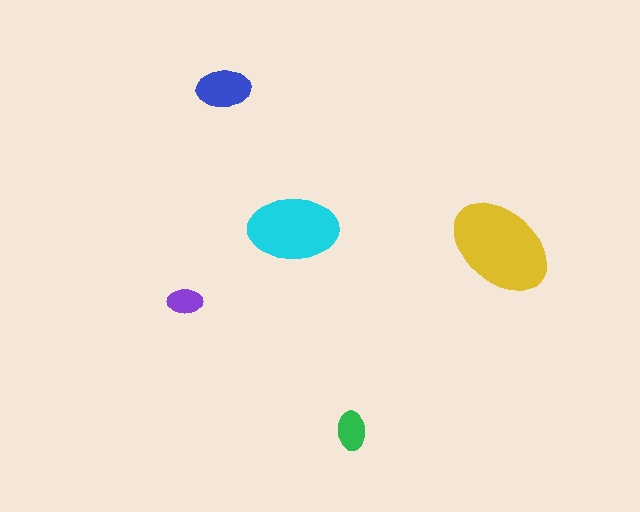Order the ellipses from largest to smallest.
the yellow one, the cyan one, the blue one, the green one, the purple one.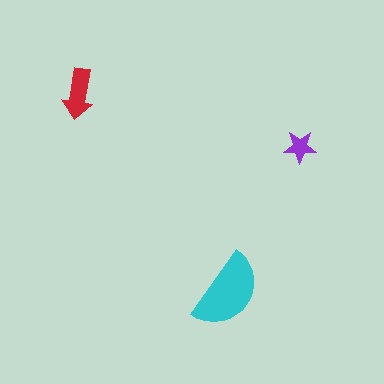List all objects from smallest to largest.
The purple star, the red arrow, the cyan semicircle.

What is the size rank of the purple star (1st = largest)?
3rd.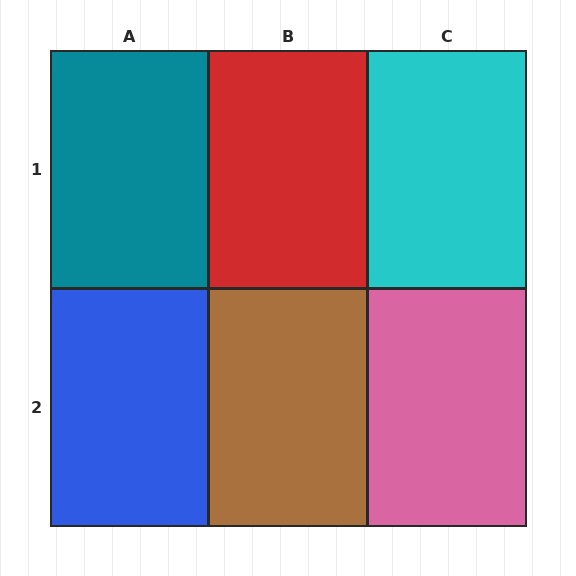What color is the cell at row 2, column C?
Pink.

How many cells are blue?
1 cell is blue.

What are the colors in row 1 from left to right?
Teal, red, cyan.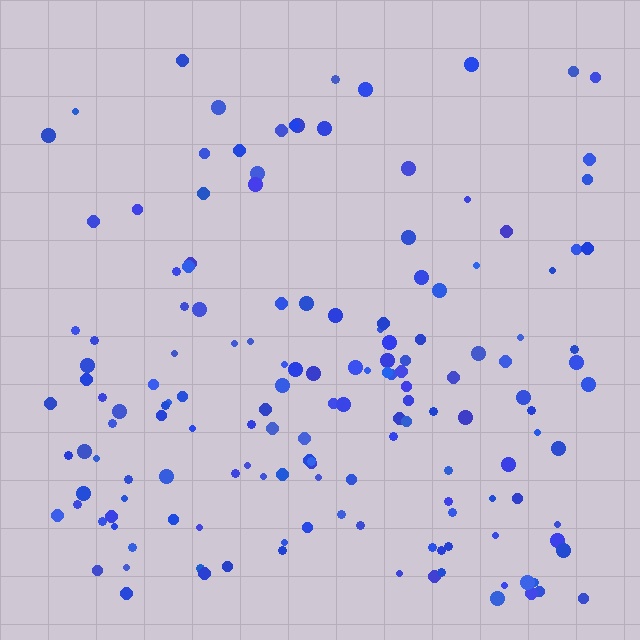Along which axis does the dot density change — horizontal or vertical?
Vertical.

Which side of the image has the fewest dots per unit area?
The top.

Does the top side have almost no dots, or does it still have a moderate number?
Still a moderate number, just noticeably fewer than the bottom.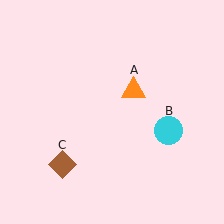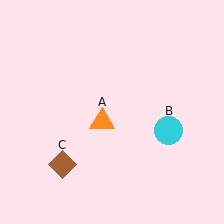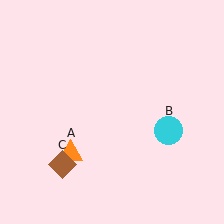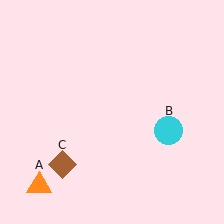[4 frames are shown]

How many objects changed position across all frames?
1 object changed position: orange triangle (object A).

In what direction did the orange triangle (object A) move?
The orange triangle (object A) moved down and to the left.